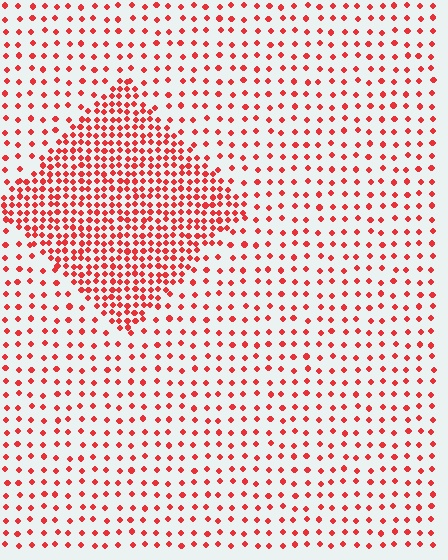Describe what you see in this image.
The image contains small red elements arranged at two different densities. A diamond-shaped region is visible where the elements are more densely packed than the surrounding area.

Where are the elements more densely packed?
The elements are more densely packed inside the diamond boundary.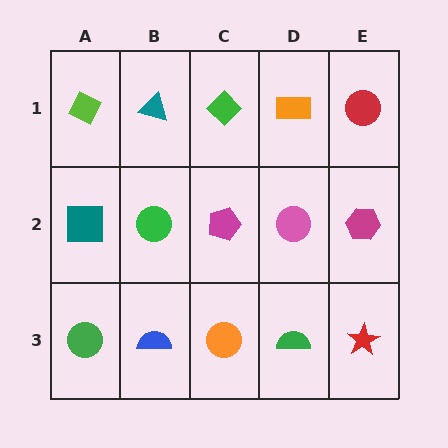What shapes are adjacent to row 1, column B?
A green circle (row 2, column B), a lime diamond (row 1, column A), a green diamond (row 1, column C).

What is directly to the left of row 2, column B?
A teal square.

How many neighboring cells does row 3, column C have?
3.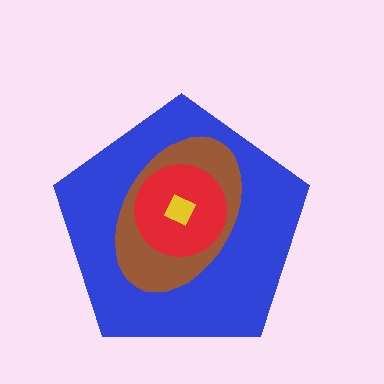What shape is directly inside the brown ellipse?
The red circle.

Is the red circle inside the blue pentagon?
Yes.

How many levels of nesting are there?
4.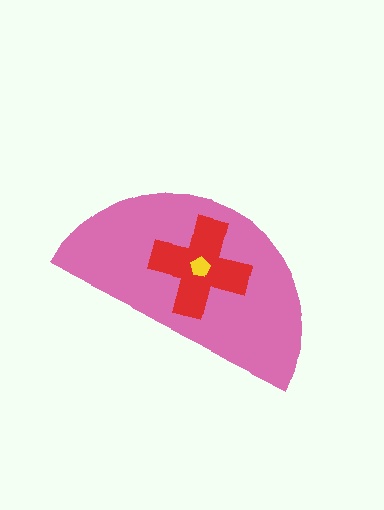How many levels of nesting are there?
3.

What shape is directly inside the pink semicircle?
The red cross.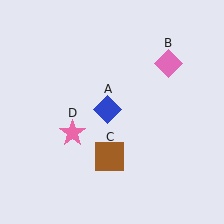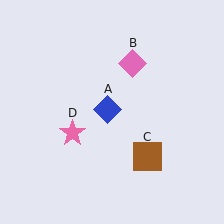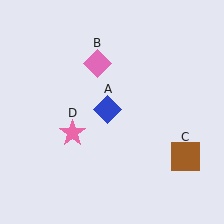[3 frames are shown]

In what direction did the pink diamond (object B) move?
The pink diamond (object B) moved left.